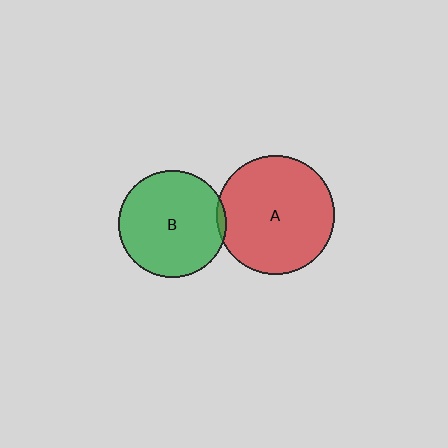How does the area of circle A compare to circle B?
Approximately 1.2 times.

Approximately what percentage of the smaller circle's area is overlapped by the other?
Approximately 5%.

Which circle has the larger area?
Circle A (red).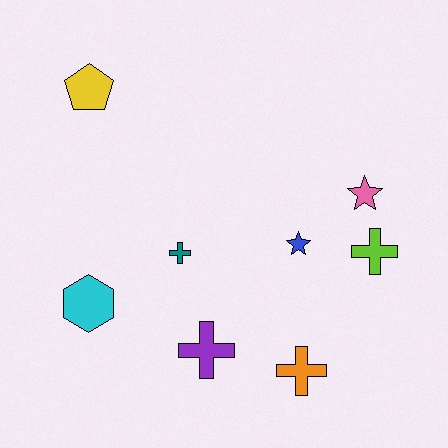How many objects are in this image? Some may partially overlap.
There are 8 objects.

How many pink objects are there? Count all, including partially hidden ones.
There is 1 pink object.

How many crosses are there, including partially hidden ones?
There are 4 crosses.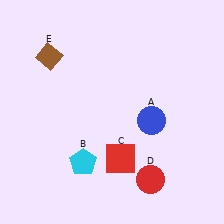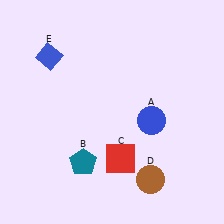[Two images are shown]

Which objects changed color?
B changed from cyan to teal. D changed from red to brown. E changed from brown to blue.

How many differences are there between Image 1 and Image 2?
There are 3 differences between the two images.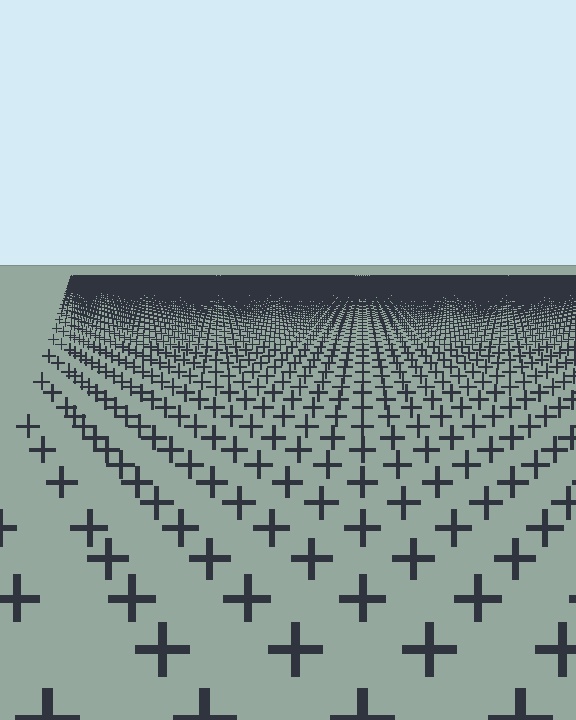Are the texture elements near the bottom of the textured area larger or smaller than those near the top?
Larger. Near the bottom, elements are closer to the viewer and appear at a bigger on-screen size.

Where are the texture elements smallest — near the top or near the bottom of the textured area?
Near the top.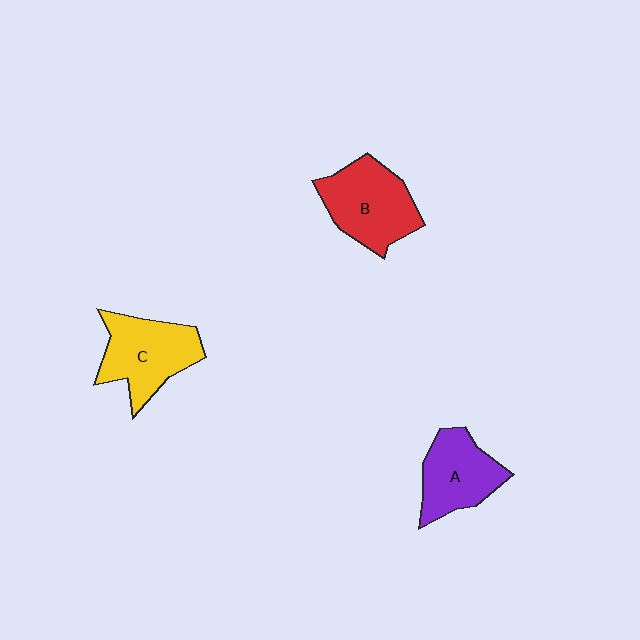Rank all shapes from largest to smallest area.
From largest to smallest: B (red), C (yellow), A (purple).